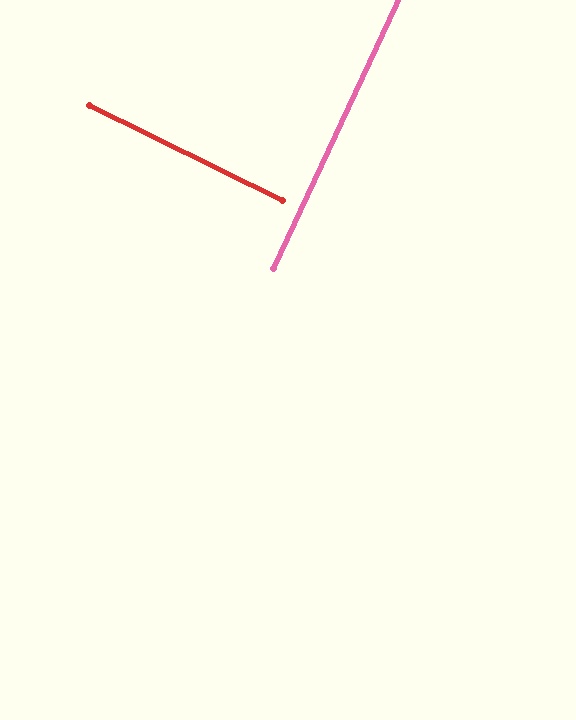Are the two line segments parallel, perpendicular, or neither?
Perpendicular — they meet at approximately 88°.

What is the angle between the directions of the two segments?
Approximately 88 degrees.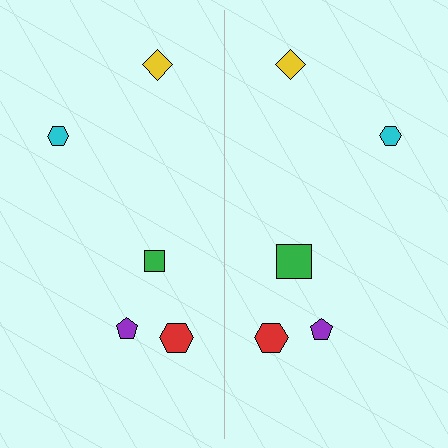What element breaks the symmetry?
The green square on the right side has a different size than its mirror counterpart.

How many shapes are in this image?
There are 10 shapes in this image.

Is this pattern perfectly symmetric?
No, the pattern is not perfectly symmetric. The green square on the right side has a different size than its mirror counterpart.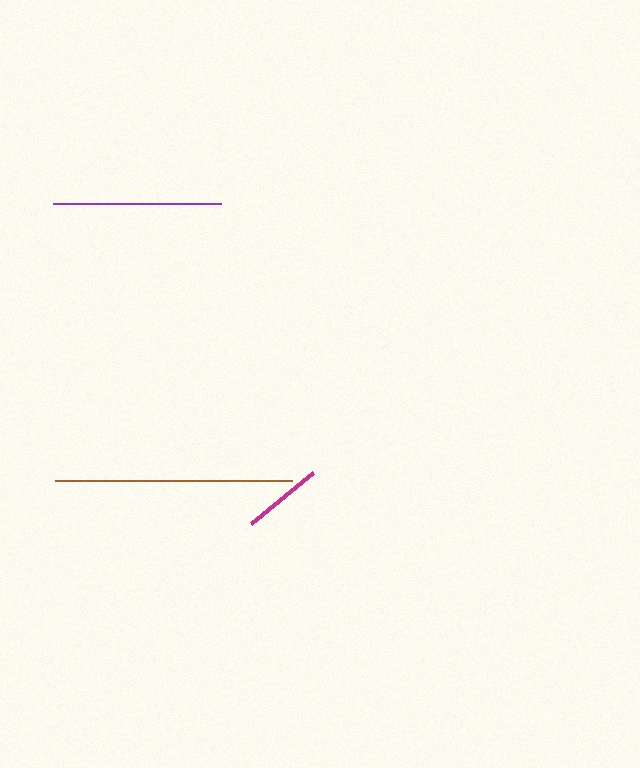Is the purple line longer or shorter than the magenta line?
The purple line is longer than the magenta line.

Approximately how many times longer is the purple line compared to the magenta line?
The purple line is approximately 2.1 times the length of the magenta line.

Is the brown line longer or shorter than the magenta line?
The brown line is longer than the magenta line.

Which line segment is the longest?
The brown line is the longest at approximately 236 pixels.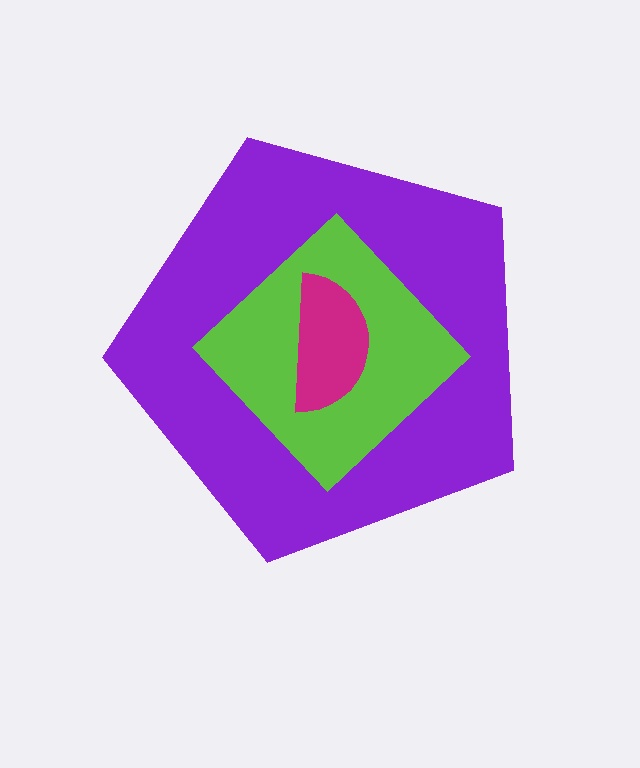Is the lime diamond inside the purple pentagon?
Yes.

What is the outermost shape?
The purple pentagon.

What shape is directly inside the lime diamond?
The magenta semicircle.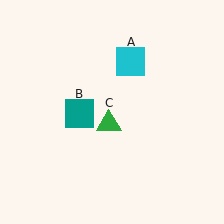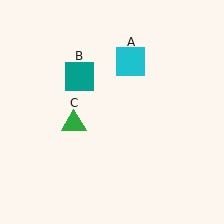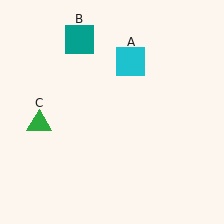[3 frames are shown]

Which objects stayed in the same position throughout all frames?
Cyan square (object A) remained stationary.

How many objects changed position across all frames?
2 objects changed position: teal square (object B), green triangle (object C).